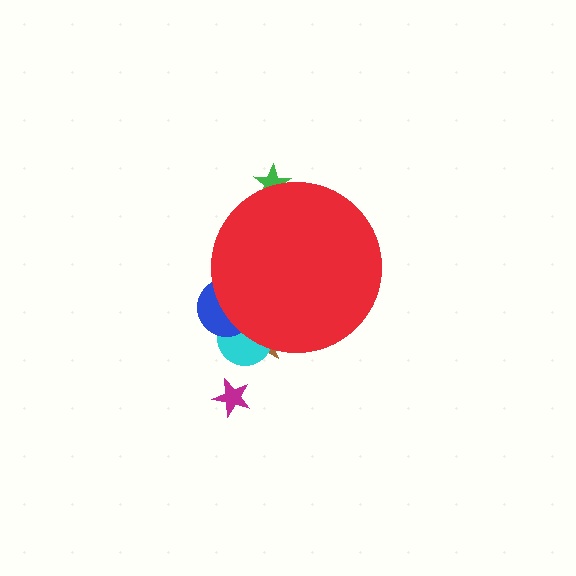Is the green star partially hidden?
Yes, the green star is partially hidden behind the red circle.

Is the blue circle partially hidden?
Yes, the blue circle is partially hidden behind the red circle.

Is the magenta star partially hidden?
No, the magenta star is fully visible.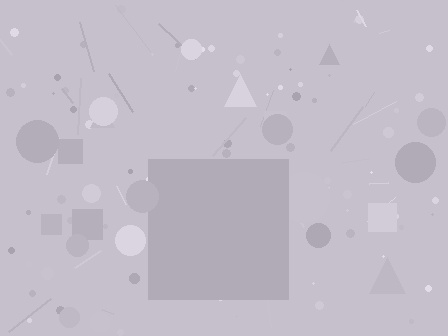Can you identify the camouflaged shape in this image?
The camouflaged shape is a square.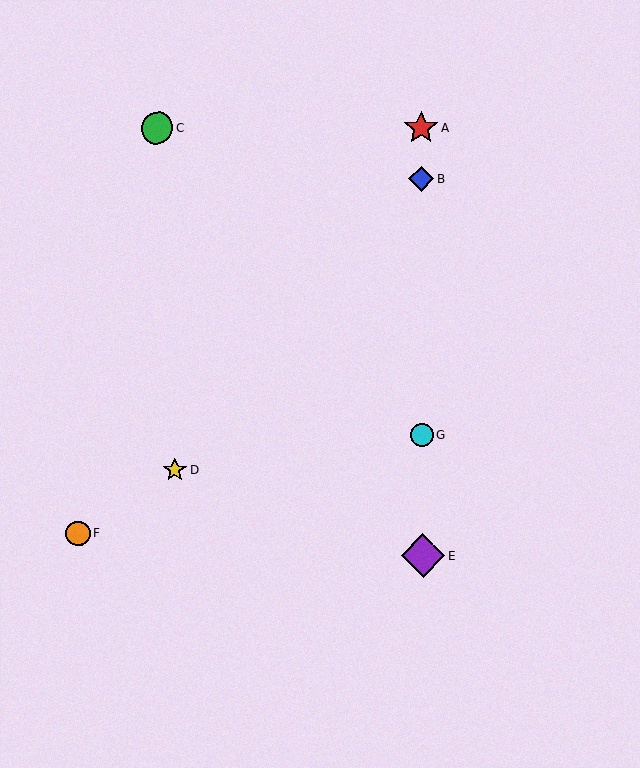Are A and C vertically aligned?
No, A is at x≈421 and C is at x≈157.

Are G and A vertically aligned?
Yes, both are at x≈422.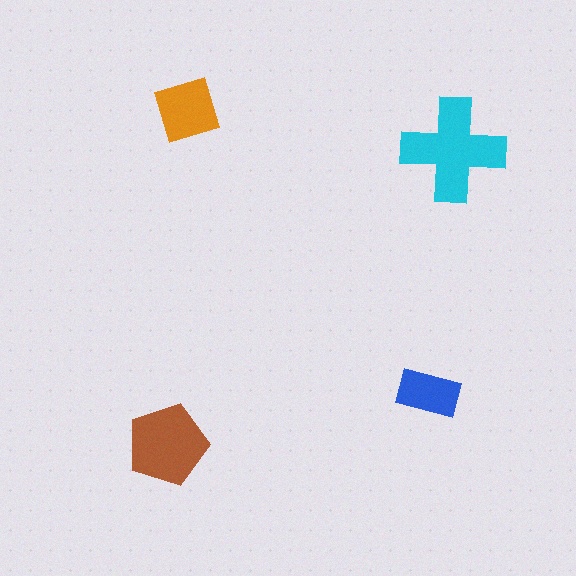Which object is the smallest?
The blue rectangle.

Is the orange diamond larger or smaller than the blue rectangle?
Larger.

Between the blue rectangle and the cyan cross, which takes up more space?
The cyan cross.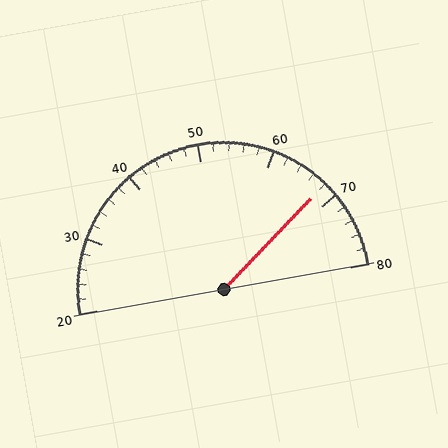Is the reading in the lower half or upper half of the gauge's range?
The reading is in the upper half of the range (20 to 80).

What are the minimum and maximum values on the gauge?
The gauge ranges from 20 to 80.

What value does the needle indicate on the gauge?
The needle indicates approximately 68.